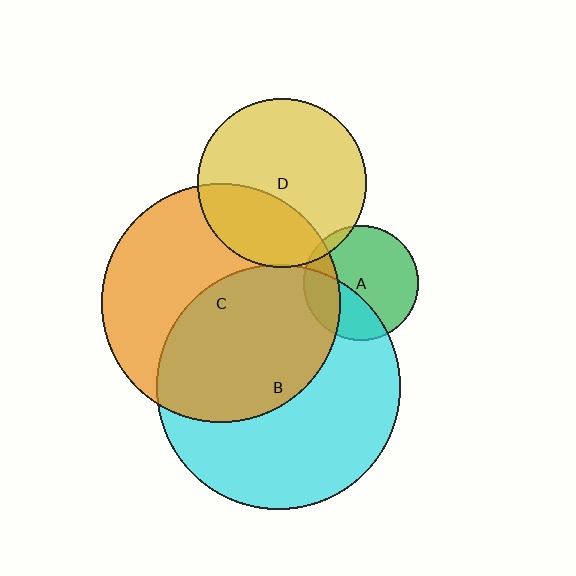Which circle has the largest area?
Circle B (cyan).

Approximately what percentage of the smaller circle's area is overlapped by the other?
Approximately 50%.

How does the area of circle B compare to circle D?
Approximately 2.1 times.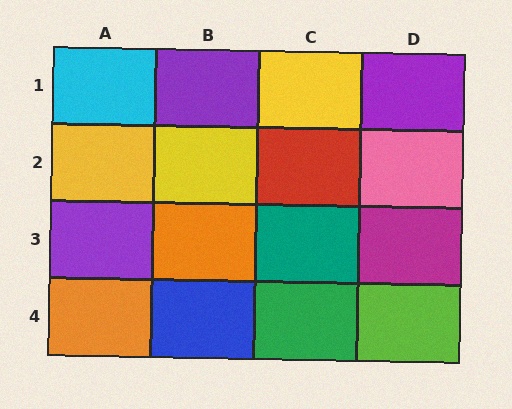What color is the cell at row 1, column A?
Cyan.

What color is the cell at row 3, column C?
Teal.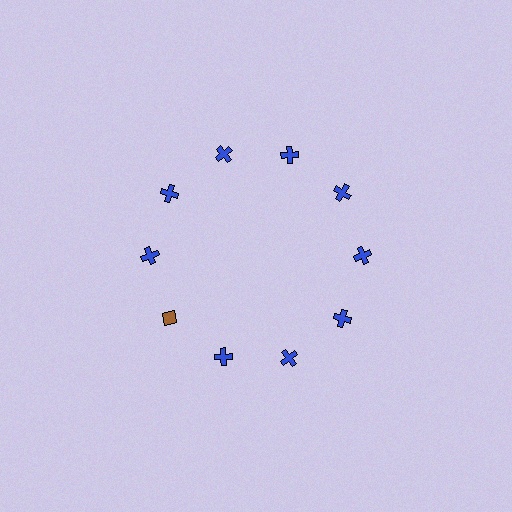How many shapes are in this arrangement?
There are 10 shapes arranged in a ring pattern.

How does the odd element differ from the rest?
It differs in both color (brown instead of blue) and shape (diamond instead of cross).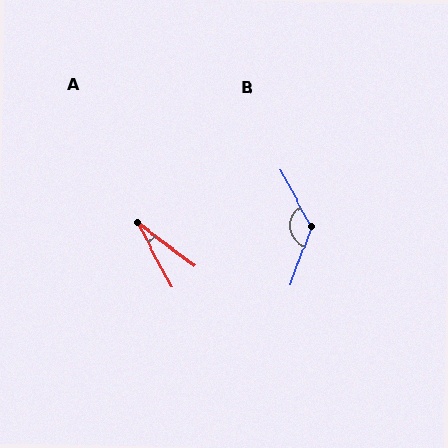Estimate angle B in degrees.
Approximately 132 degrees.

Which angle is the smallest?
A, at approximately 25 degrees.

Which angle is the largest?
B, at approximately 132 degrees.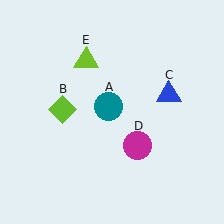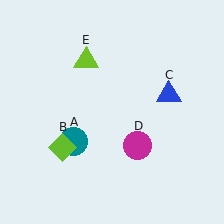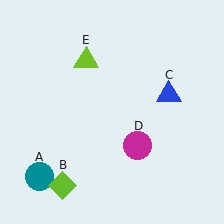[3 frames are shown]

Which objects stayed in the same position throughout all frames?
Blue triangle (object C) and magenta circle (object D) and lime triangle (object E) remained stationary.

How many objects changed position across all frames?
2 objects changed position: teal circle (object A), lime diamond (object B).